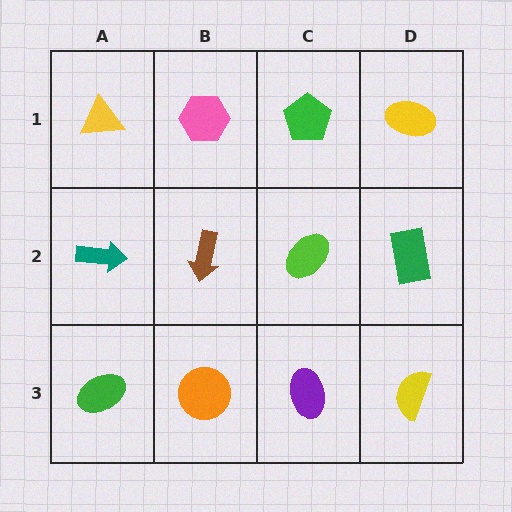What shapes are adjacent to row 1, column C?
A lime ellipse (row 2, column C), a pink hexagon (row 1, column B), a yellow ellipse (row 1, column D).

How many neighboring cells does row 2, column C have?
4.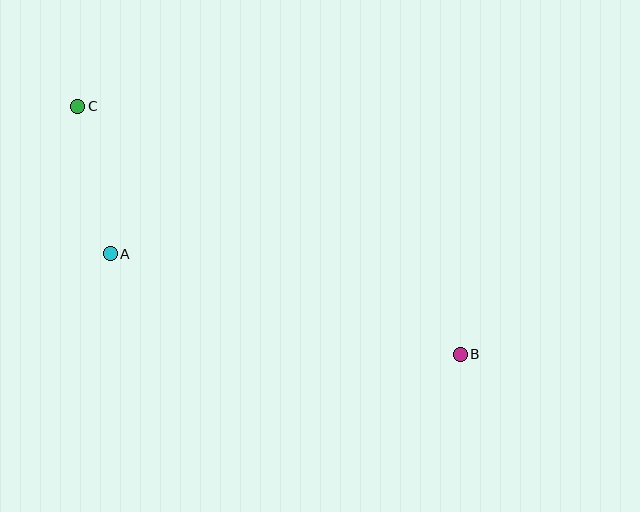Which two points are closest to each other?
Points A and C are closest to each other.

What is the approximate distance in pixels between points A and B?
The distance between A and B is approximately 364 pixels.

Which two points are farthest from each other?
Points B and C are farthest from each other.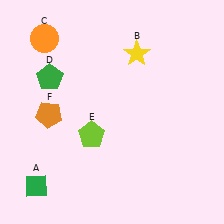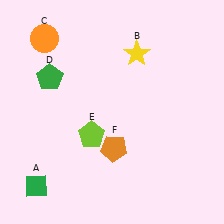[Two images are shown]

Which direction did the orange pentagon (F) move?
The orange pentagon (F) moved right.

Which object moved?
The orange pentagon (F) moved right.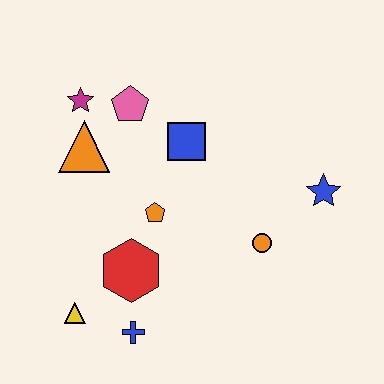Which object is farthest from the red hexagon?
The blue star is farthest from the red hexagon.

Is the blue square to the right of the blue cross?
Yes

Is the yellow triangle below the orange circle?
Yes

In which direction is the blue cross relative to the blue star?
The blue cross is to the left of the blue star.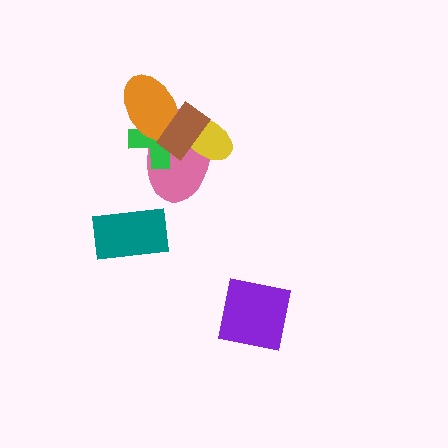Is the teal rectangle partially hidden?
No, no other shape covers it.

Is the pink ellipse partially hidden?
Yes, it is partially covered by another shape.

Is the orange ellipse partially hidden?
Yes, it is partially covered by another shape.